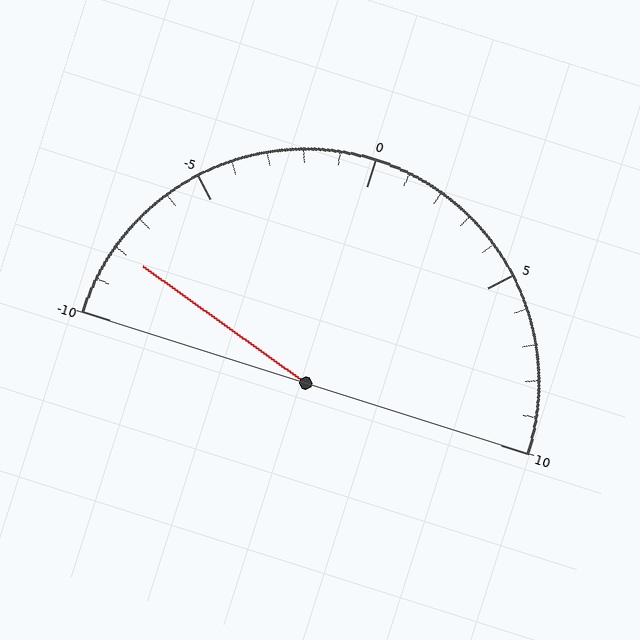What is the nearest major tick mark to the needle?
The nearest major tick mark is -10.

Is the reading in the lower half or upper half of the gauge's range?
The reading is in the lower half of the range (-10 to 10).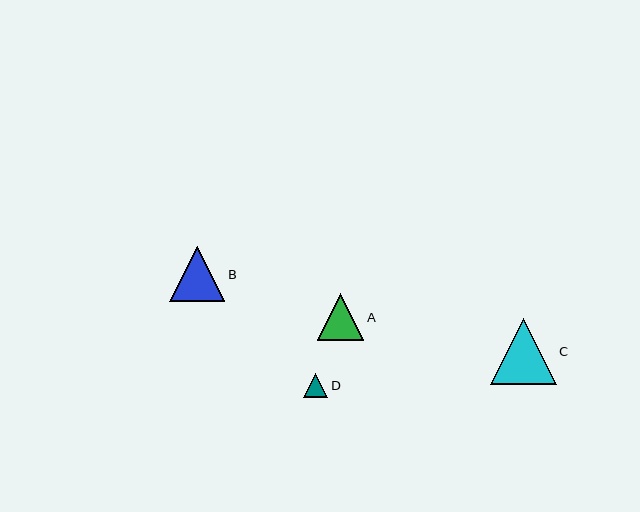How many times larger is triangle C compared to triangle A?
Triangle C is approximately 1.4 times the size of triangle A.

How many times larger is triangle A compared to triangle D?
Triangle A is approximately 1.9 times the size of triangle D.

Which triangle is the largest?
Triangle C is the largest with a size of approximately 66 pixels.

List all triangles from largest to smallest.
From largest to smallest: C, B, A, D.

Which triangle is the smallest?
Triangle D is the smallest with a size of approximately 24 pixels.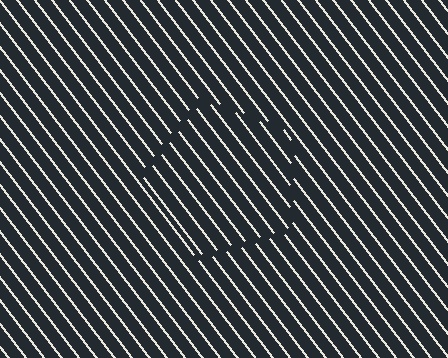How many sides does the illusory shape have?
5 sides — the line-ends trace a pentagon.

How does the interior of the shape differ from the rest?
The interior of the shape contains the same grating, shifted by half a period — the contour is defined by the phase discontinuity where line-ends from the inner and outer gratings abut.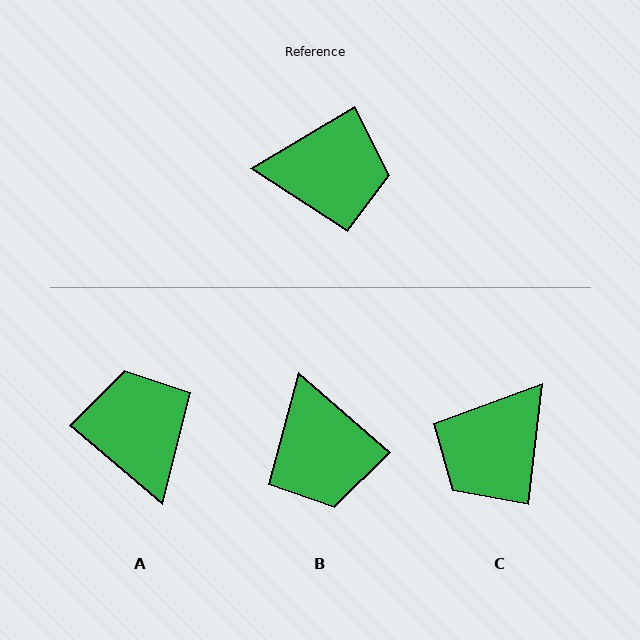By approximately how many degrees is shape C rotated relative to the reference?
Approximately 127 degrees clockwise.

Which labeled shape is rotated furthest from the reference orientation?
C, about 127 degrees away.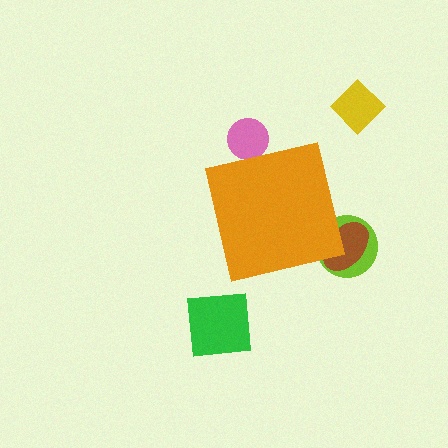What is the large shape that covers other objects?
An orange square.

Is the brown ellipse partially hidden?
Yes, the brown ellipse is partially hidden behind the orange square.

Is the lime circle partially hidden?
Yes, the lime circle is partially hidden behind the orange square.